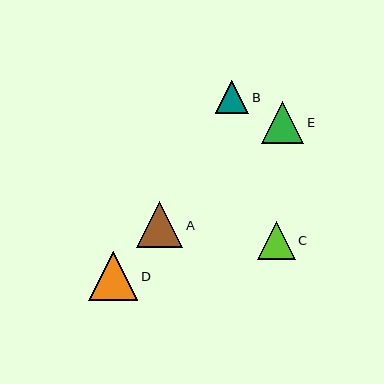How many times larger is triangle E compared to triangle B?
Triangle E is approximately 1.3 times the size of triangle B.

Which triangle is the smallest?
Triangle B is the smallest with a size of approximately 33 pixels.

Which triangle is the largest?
Triangle D is the largest with a size of approximately 49 pixels.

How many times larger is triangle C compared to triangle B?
Triangle C is approximately 1.1 times the size of triangle B.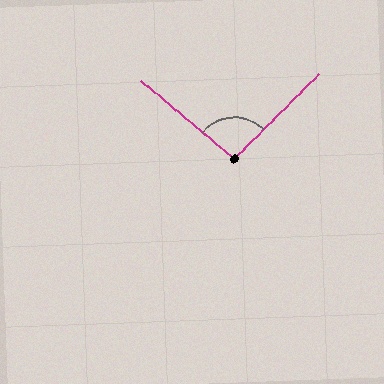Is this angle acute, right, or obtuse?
It is obtuse.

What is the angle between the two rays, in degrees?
Approximately 95 degrees.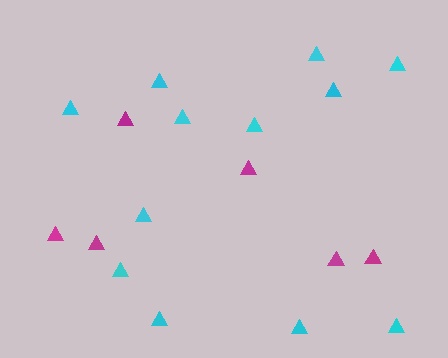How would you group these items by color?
There are 2 groups: one group of cyan triangles (12) and one group of magenta triangles (6).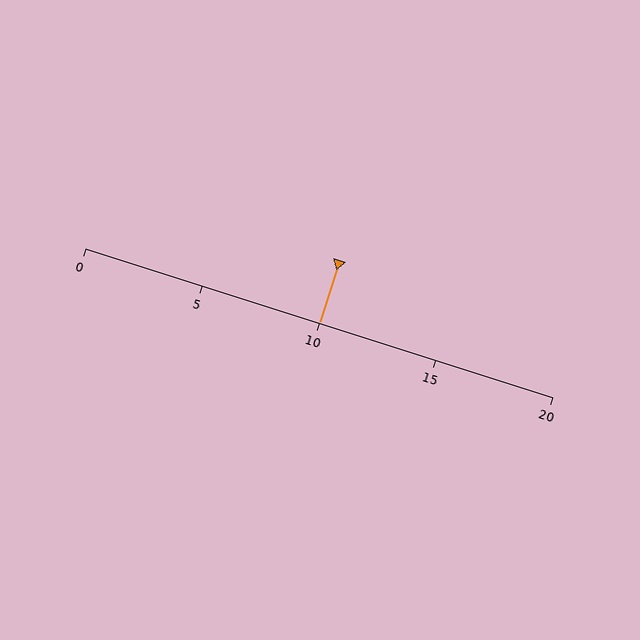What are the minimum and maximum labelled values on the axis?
The axis runs from 0 to 20.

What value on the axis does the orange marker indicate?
The marker indicates approximately 10.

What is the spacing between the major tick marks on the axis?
The major ticks are spaced 5 apart.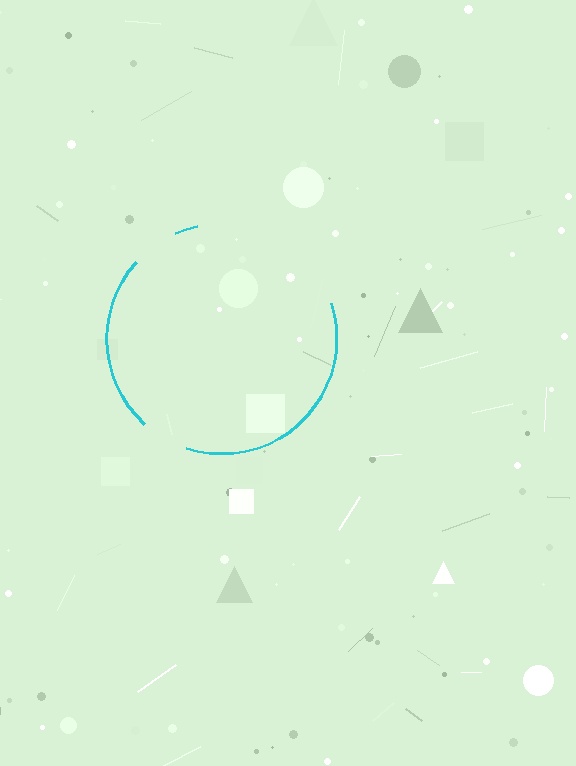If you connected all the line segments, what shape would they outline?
They would outline a circle.